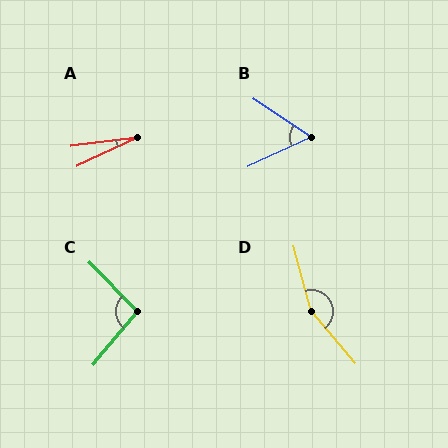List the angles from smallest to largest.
A (18°), B (59°), C (96°), D (155°).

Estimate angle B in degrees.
Approximately 59 degrees.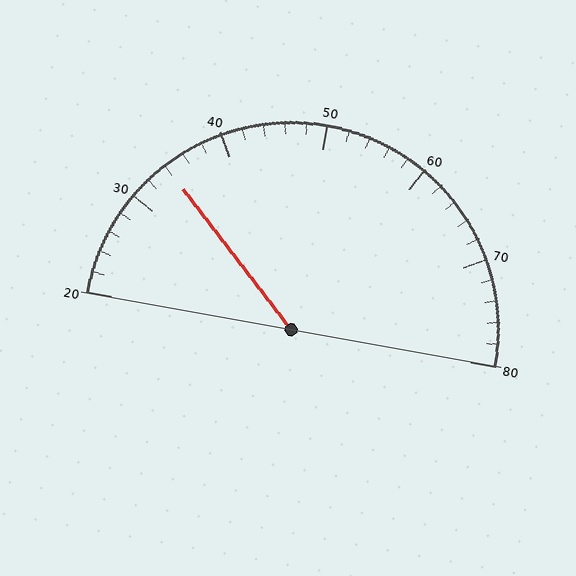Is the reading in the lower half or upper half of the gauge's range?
The reading is in the lower half of the range (20 to 80).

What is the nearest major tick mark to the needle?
The nearest major tick mark is 30.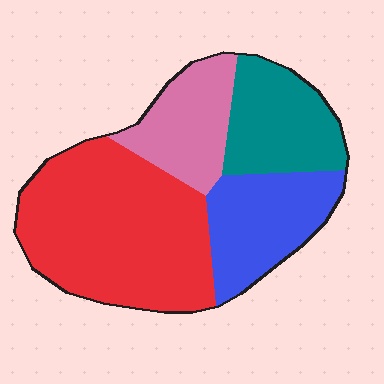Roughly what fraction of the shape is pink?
Pink takes up less than a quarter of the shape.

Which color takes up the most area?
Red, at roughly 45%.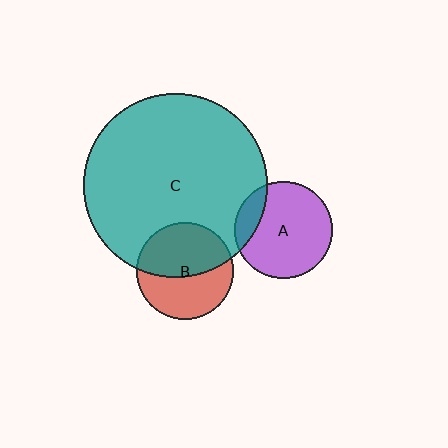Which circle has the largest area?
Circle C (teal).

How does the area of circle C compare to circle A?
Approximately 3.6 times.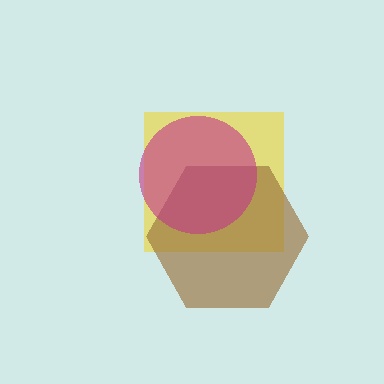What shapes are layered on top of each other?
The layered shapes are: a yellow square, a brown hexagon, a magenta circle.